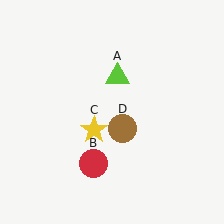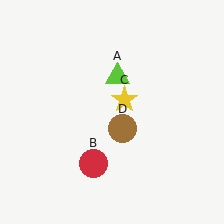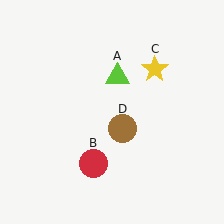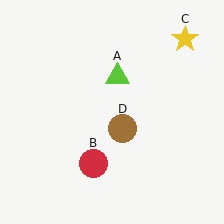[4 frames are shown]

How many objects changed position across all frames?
1 object changed position: yellow star (object C).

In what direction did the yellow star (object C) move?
The yellow star (object C) moved up and to the right.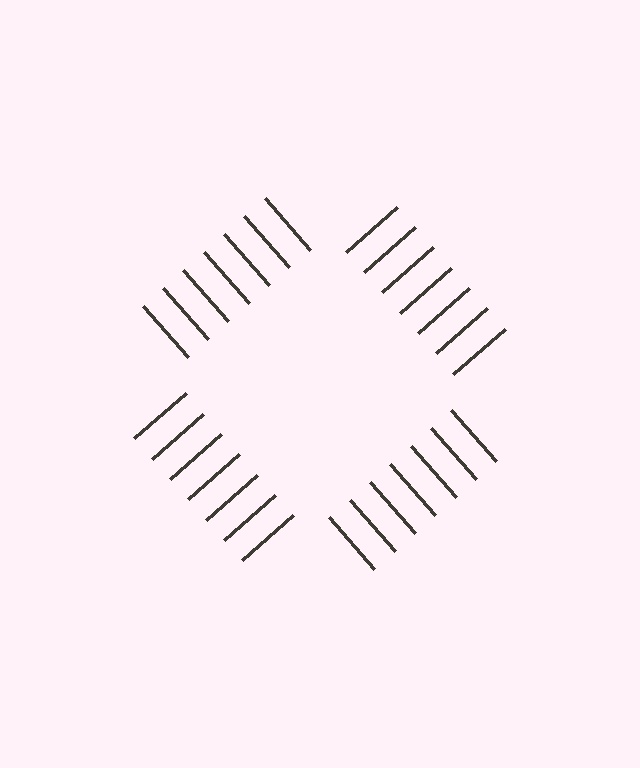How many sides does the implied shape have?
4 sides — the line-ends trace a square.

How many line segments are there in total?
28 — 7 along each of the 4 edges.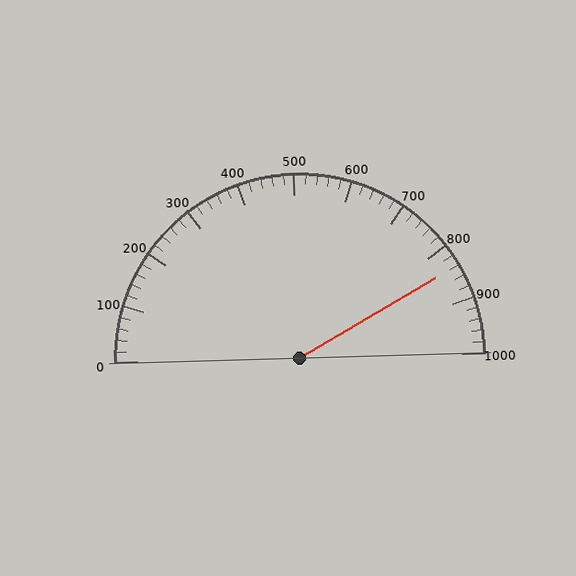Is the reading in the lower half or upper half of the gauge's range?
The reading is in the upper half of the range (0 to 1000).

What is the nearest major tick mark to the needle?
The nearest major tick mark is 800.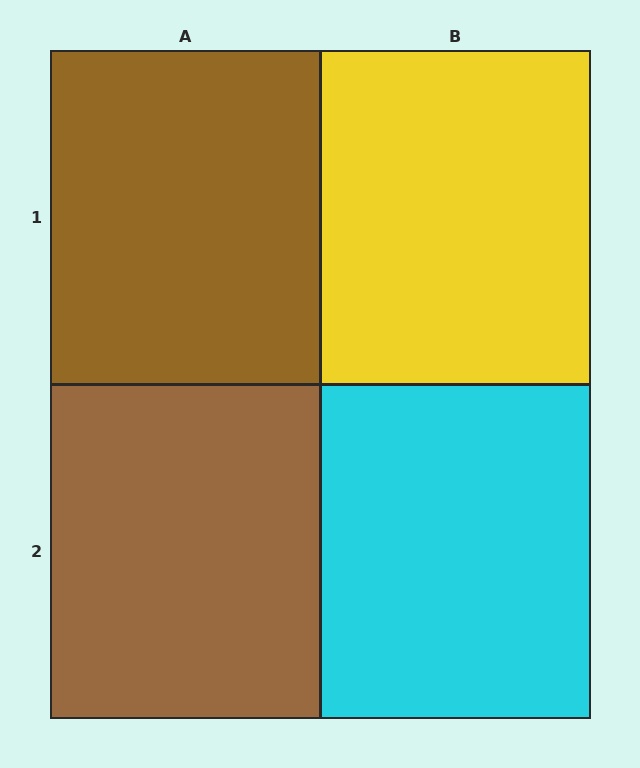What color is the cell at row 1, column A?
Brown.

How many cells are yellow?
1 cell is yellow.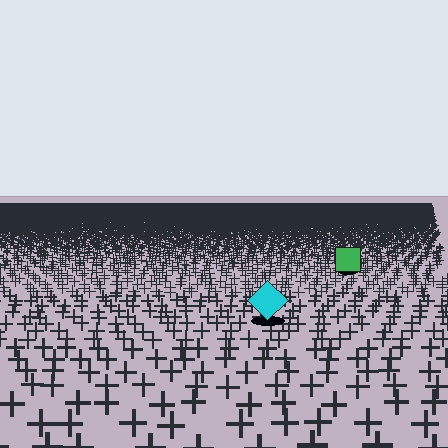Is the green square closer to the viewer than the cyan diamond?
No. The cyan diamond is closer — you can tell from the texture gradient: the ground texture is coarser near it.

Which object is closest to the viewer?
The cyan diamond is closest. The texture marks near it are larger and more spread out.